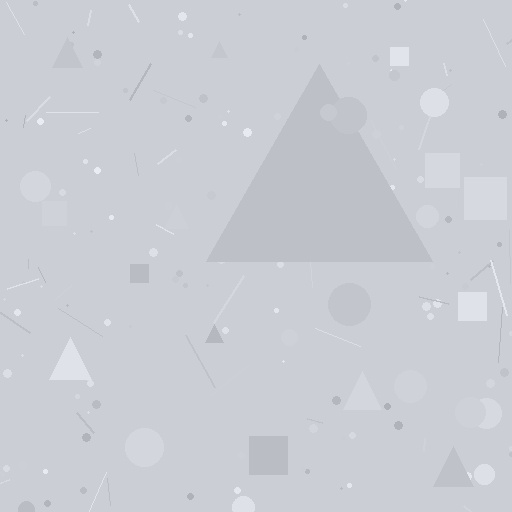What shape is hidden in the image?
A triangle is hidden in the image.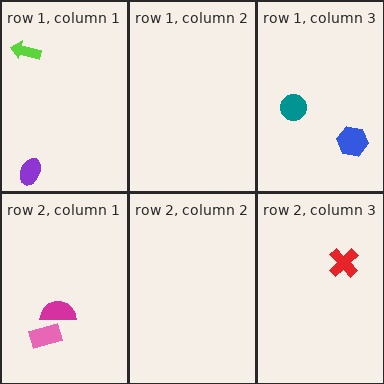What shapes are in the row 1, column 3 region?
The teal circle, the blue hexagon.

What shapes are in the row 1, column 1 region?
The purple ellipse, the lime arrow.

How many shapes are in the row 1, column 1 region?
2.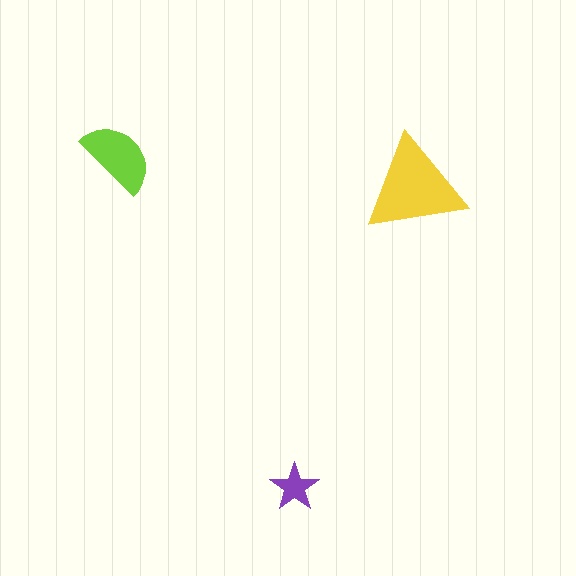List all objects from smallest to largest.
The purple star, the lime semicircle, the yellow triangle.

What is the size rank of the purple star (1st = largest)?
3rd.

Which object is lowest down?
The purple star is bottommost.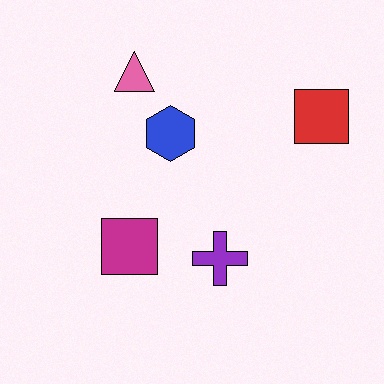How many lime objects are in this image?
There are no lime objects.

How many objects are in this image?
There are 5 objects.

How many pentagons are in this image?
There are no pentagons.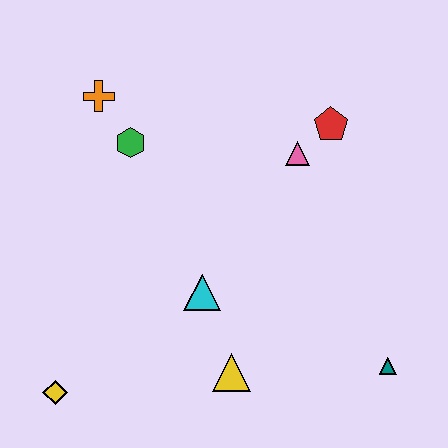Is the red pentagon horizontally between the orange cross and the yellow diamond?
No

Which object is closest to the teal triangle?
The yellow triangle is closest to the teal triangle.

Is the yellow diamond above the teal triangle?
No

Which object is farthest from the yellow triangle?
The orange cross is farthest from the yellow triangle.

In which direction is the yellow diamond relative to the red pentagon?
The yellow diamond is to the left of the red pentagon.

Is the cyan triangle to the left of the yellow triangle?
Yes